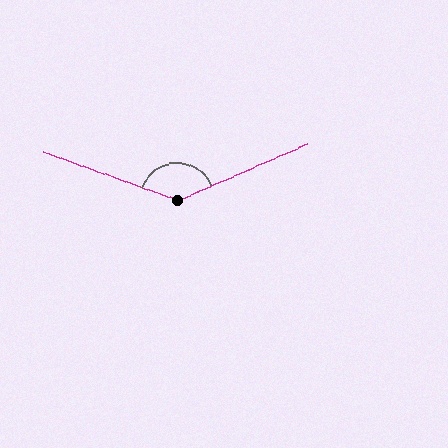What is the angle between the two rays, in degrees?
Approximately 137 degrees.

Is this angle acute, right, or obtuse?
It is obtuse.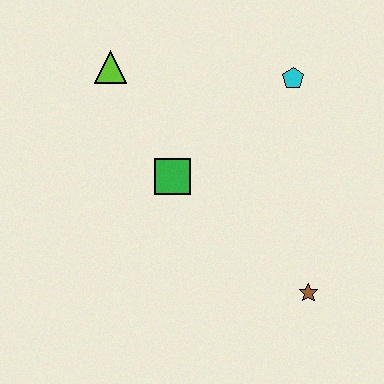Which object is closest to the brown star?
The green square is closest to the brown star.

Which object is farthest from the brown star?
The lime triangle is farthest from the brown star.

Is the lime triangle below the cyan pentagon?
No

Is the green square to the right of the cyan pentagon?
No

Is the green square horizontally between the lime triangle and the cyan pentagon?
Yes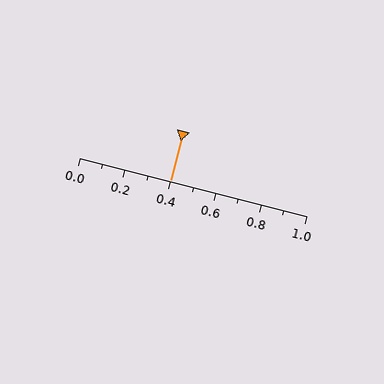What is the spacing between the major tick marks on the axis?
The major ticks are spaced 0.2 apart.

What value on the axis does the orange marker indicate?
The marker indicates approximately 0.4.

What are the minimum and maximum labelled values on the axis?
The axis runs from 0.0 to 1.0.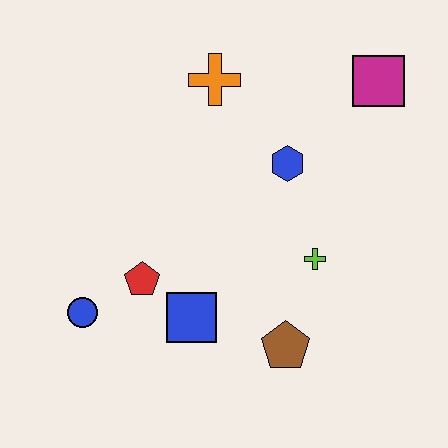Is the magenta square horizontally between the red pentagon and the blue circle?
No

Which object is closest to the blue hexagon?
The lime cross is closest to the blue hexagon.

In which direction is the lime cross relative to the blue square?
The lime cross is to the right of the blue square.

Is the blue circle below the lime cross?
Yes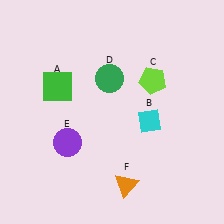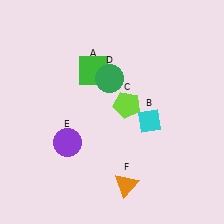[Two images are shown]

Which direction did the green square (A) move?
The green square (A) moved right.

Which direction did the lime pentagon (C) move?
The lime pentagon (C) moved left.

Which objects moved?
The objects that moved are: the green square (A), the lime pentagon (C).